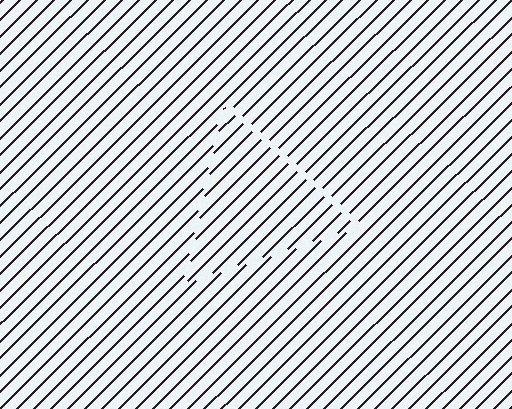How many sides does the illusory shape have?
3 sides — the line-ends trace a triangle.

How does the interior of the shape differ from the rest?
The interior of the shape contains the same grating, shifted by half a period — the contour is defined by the phase discontinuity where line-ends from the inner and outer gratings abut.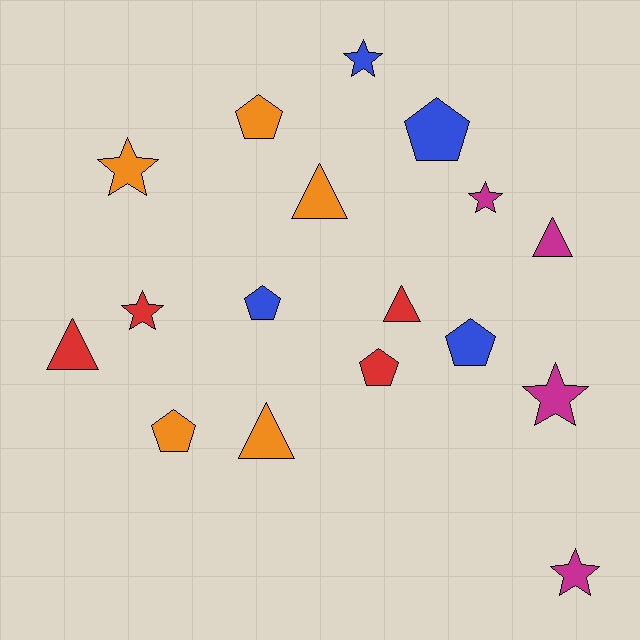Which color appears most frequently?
Orange, with 5 objects.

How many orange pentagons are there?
There are 2 orange pentagons.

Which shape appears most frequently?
Star, with 6 objects.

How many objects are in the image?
There are 17 objects.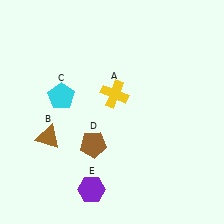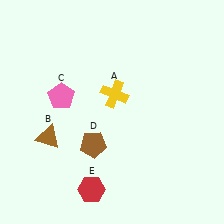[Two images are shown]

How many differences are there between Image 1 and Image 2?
There are 2 differences between the two images.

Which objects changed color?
C changed from cyan to pink. E changed from purple to red.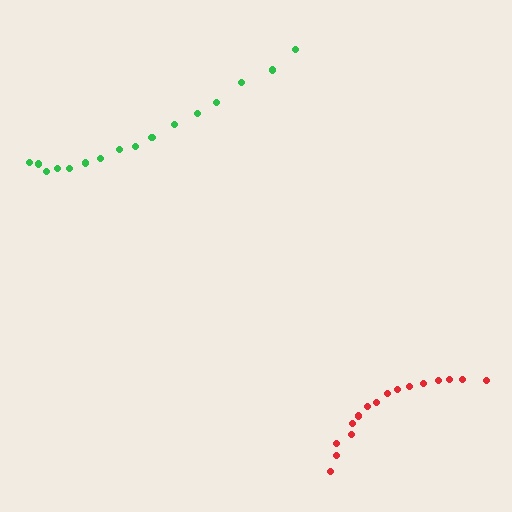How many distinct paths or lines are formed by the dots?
There are 2 distinct paths.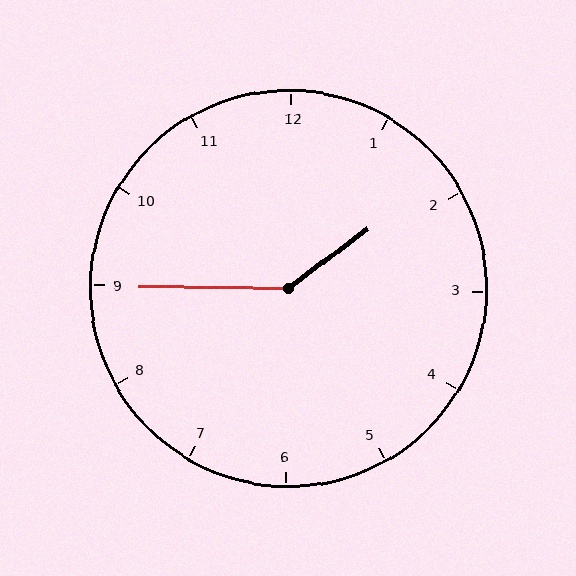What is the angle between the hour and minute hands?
Approximately 142 degrees.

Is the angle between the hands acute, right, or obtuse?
It is obtuse.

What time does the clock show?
1:45.